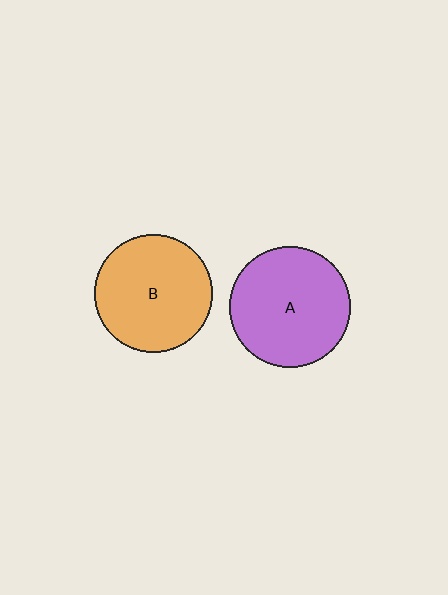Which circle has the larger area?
Circle A (purple).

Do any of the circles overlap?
No, none of the circles overlap.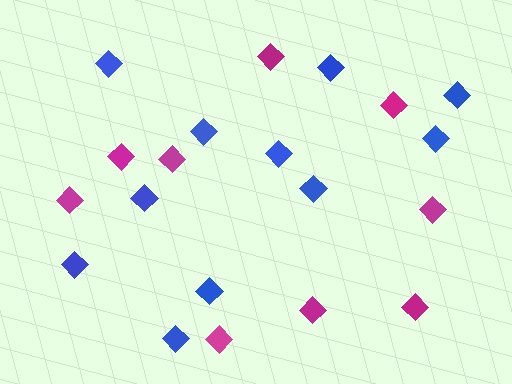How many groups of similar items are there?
There are 2 groups: one group of blue diamonds (11) and one group of magenta diamonds (9).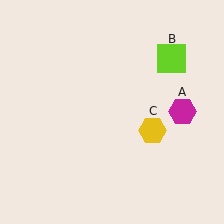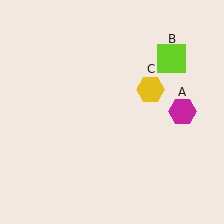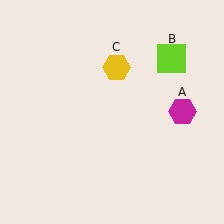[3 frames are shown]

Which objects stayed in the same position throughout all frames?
Magenta hexagon (object A) and lime square (object B) remained stationary.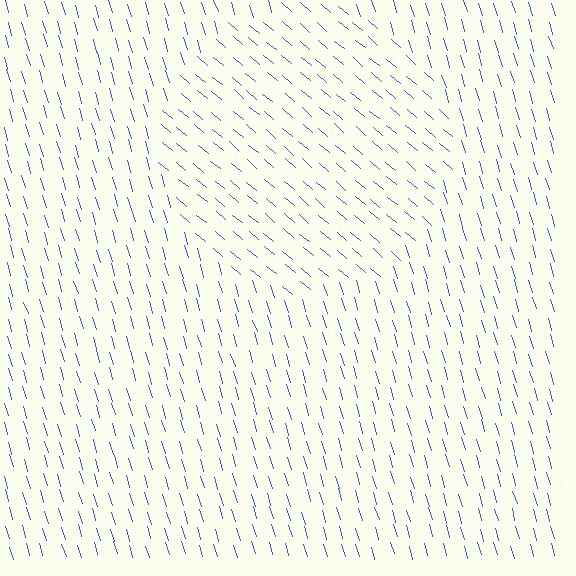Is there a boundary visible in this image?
Yes, there is a texture boundary formed by a change in line orientation.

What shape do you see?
I see a circle.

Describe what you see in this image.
The image is filled with small blue line segments. A circle region in the image has lines oriented differently from the surrounding lines, creating a visible texture boundary.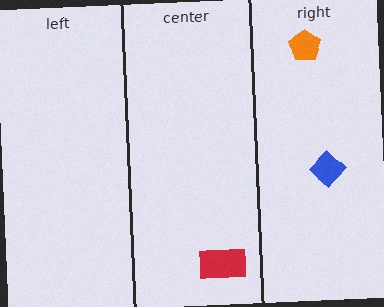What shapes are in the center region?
The red rectangle.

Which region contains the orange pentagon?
The right region.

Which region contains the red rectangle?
The center region.